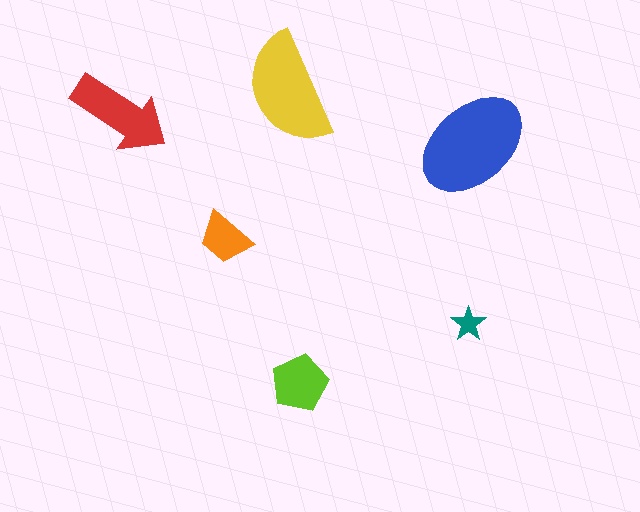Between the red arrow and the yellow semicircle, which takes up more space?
The yellow semicircle.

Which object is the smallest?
The teal star.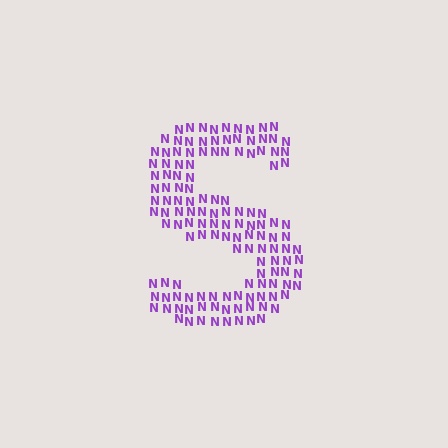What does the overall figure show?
The overall figure shows the letter S.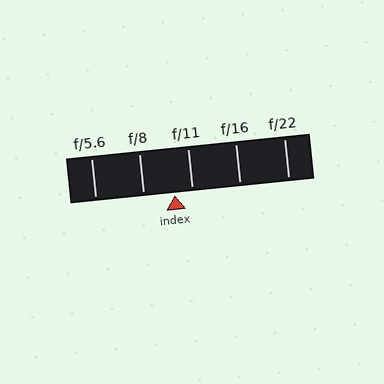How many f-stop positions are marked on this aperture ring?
There are 5 f-stop positions marked.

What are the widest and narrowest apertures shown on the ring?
The widest aperture shown is f/5.6 and the narrowest is f/22.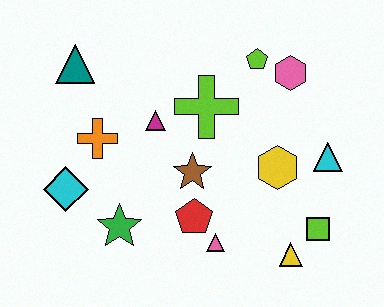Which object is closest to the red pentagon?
The pink triangle is closest to the red pentagon.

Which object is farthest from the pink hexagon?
The cyan diamond is farthest from the pink hexagon.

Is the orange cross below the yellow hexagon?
No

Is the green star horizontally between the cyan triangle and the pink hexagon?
No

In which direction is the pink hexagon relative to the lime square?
The pink hexagon is above the lime square.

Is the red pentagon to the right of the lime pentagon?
No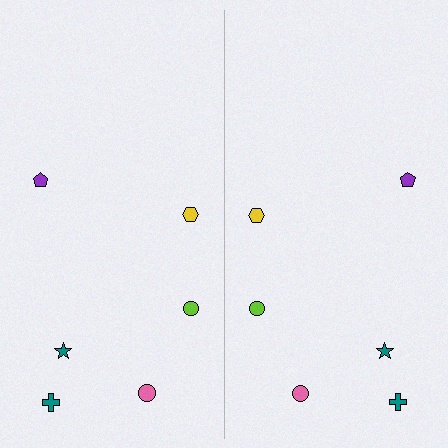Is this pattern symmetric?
Yes, this pattern has bilateral (reflection) symmetry.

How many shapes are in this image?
There are 12 shapes in this image.